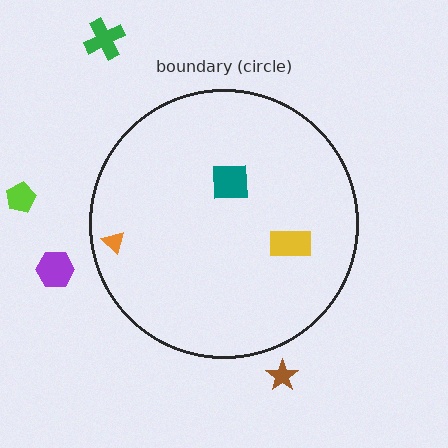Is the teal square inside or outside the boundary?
Inside.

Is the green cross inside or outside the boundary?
Outside.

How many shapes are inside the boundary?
3 inside, 4 outside.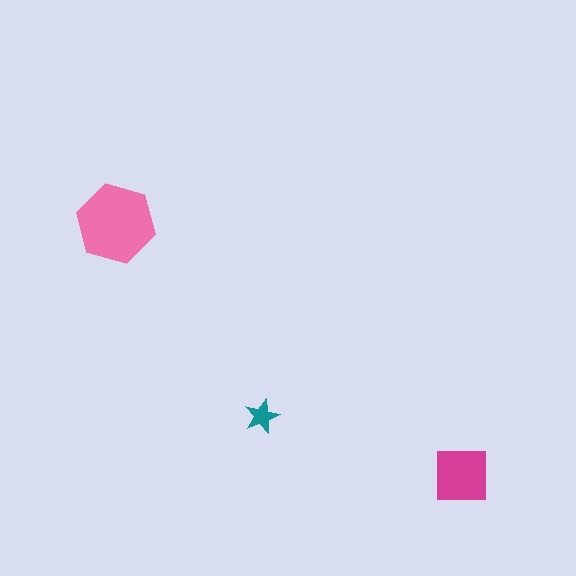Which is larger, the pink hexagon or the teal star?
The pink hexagon.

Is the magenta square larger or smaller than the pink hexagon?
Smaller.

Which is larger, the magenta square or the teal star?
The magenta square.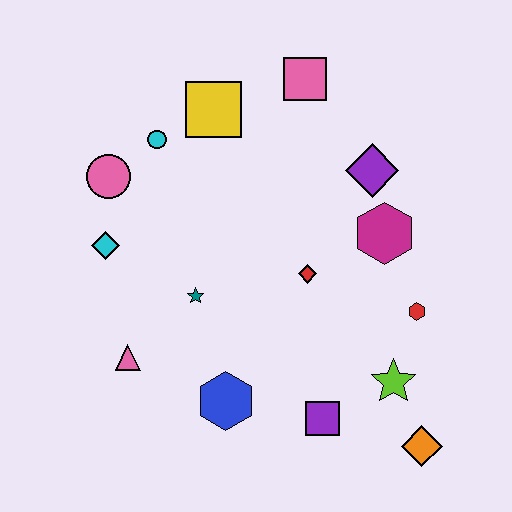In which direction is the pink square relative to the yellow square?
The pink square is to the right of the yellow square.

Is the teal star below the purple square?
No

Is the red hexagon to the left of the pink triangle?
No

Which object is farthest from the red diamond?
The pink circle is farthest from the red diamond.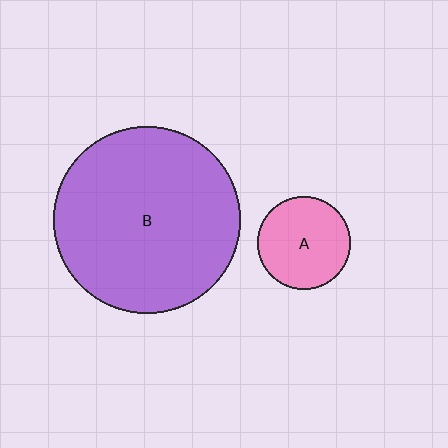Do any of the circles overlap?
No, none of the circles overlap.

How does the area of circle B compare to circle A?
Approximately 4.1 times.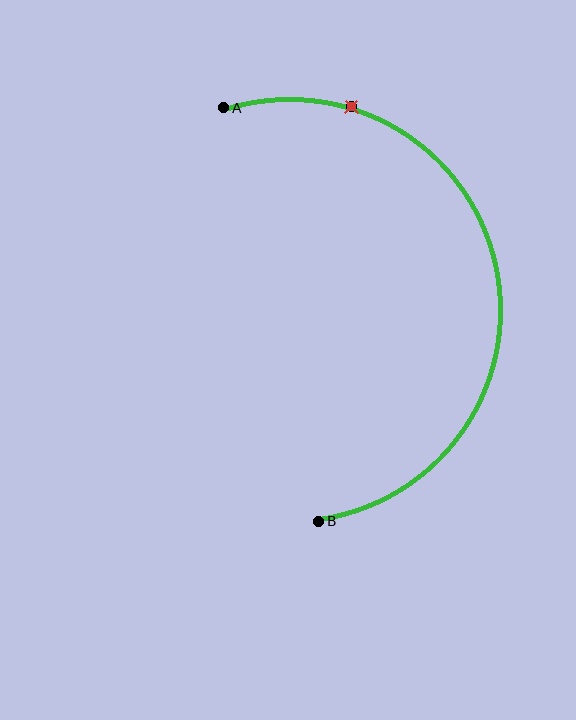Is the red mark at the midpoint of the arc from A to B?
No. The red mark lies on the arc but is closer to endpoint A. The arc midpoint would be at the point on the curve equidistant along the arc from both A and B.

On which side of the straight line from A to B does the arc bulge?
The arc bulges to the right of the straight line connecting A and B.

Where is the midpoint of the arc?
The arc midpoint is the point on the curve farthest from the straight line joining A and B. It sits to the right of that line.